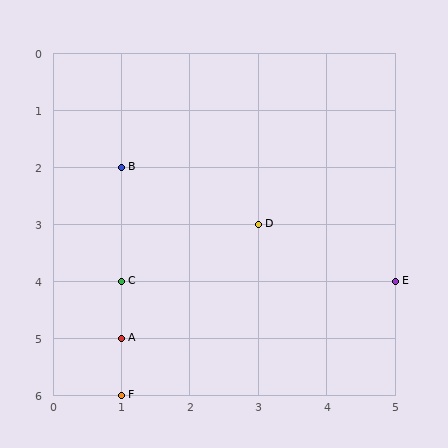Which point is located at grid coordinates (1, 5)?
Point A is at (1, 5).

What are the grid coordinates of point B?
Point B is at grid coordinates (1, 2).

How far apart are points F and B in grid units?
Points F and B are 4 rows apart.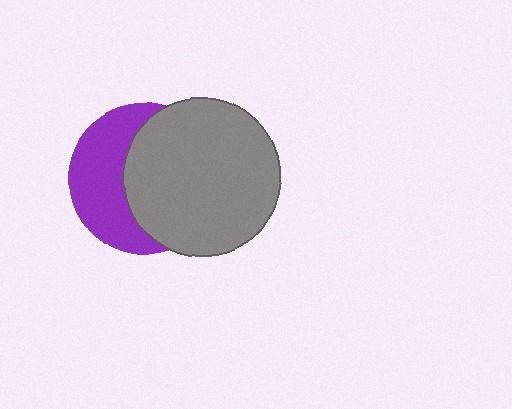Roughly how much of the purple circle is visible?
A small part of it is visible (roughly 43%).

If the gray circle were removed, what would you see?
You would see the complete purple circle.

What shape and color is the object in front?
The object in front is a gray circle.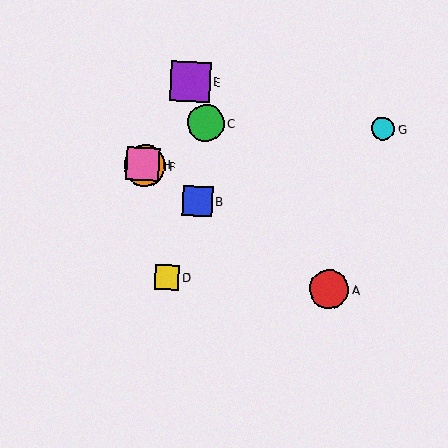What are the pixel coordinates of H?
Object H is at (143, 164).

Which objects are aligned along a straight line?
Objects A, B, F, H are aligned along a straight line.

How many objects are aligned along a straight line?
4 objects (A, B, F, H) are aligned along a straight line.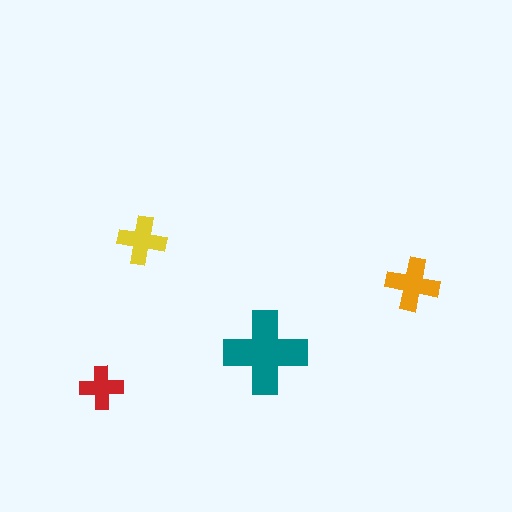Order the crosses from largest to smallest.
the teal one, the orange one, the yellow one, the red one.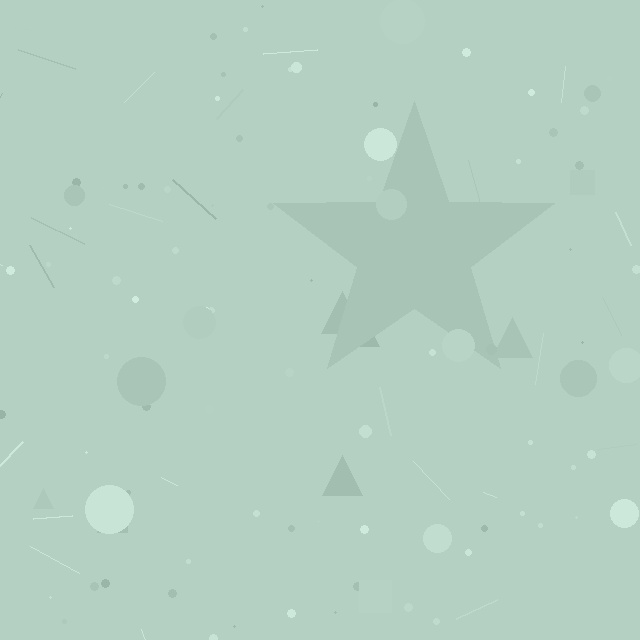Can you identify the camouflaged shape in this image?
The camouflaged shape is a star.